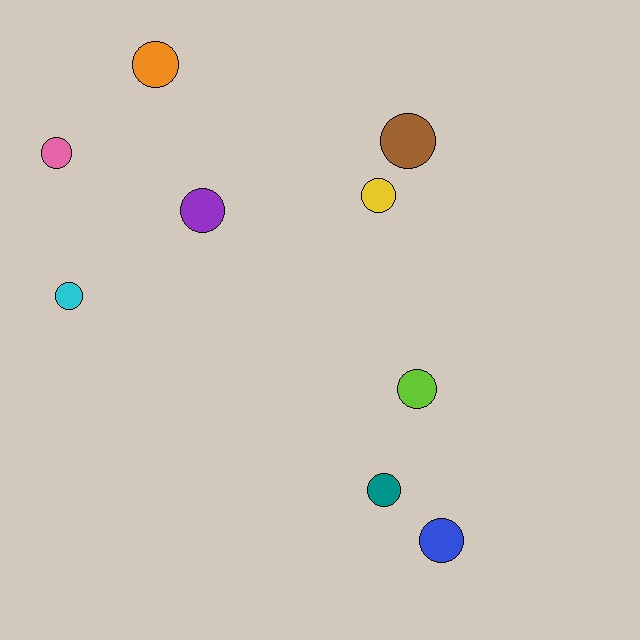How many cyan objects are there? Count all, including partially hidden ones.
There is 1 cyan object.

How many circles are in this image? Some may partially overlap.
There are 9 circles.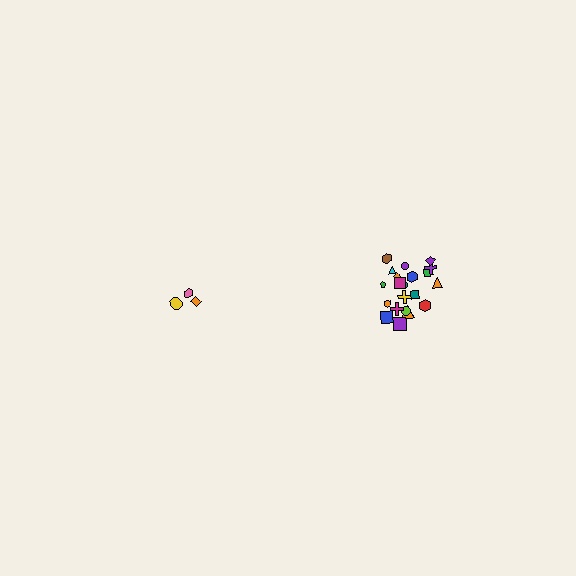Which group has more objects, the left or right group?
The right group.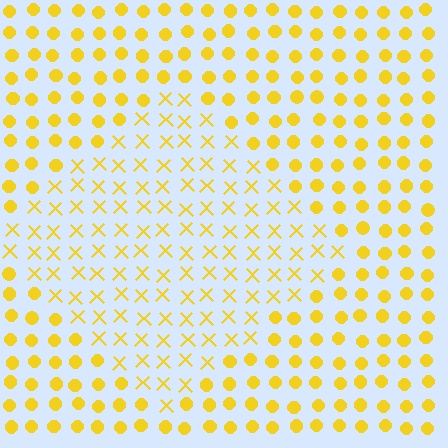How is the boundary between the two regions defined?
The boundary is defined by a change in element shape: X marks inside vs. circles outside. All elements share the same color and spacing.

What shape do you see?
I see a diamond.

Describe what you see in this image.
The image is filled with small yellow elements arranged in a uniform grid. A diamond-shaped region contains X marks, while the surrounding area contains circles. The boundary is defined purely by the change in element shape.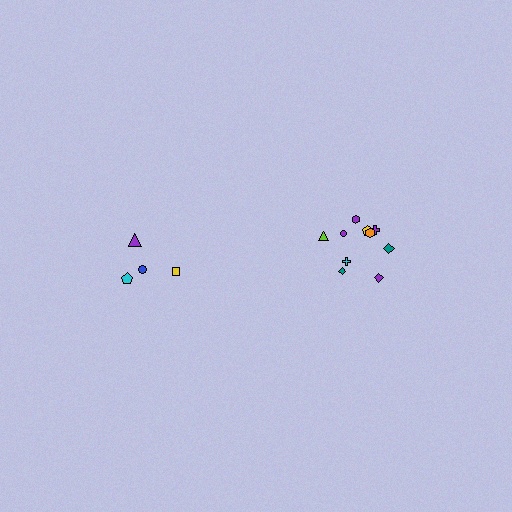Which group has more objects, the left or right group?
The right group.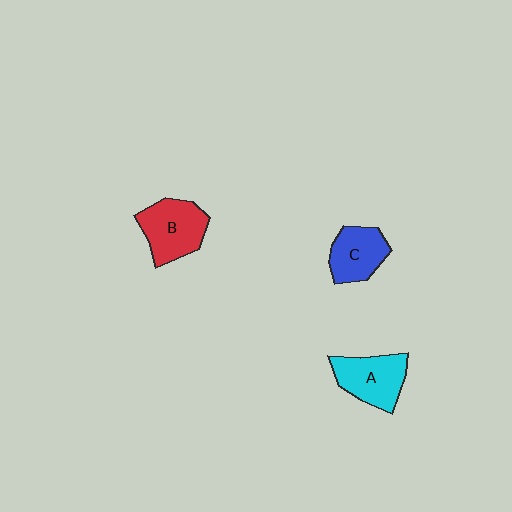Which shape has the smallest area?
Shape C (blue).